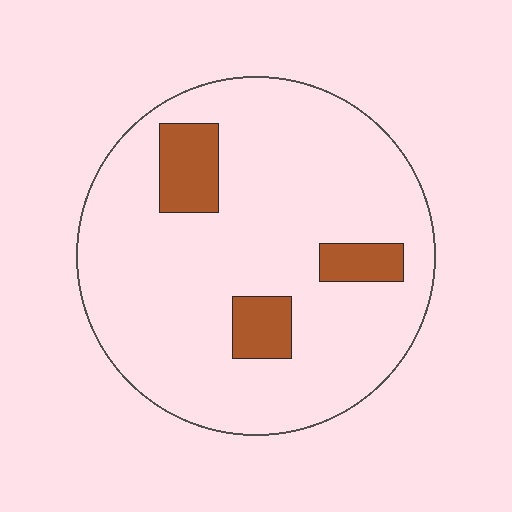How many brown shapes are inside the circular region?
3.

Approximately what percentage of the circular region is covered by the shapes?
Approximately 10%.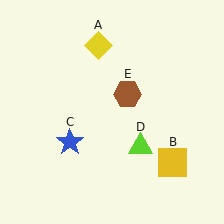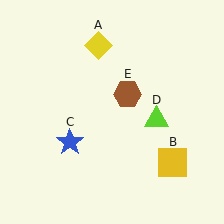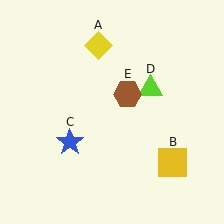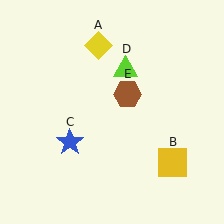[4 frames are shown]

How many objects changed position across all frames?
1 object changed position: lime triangle (object D).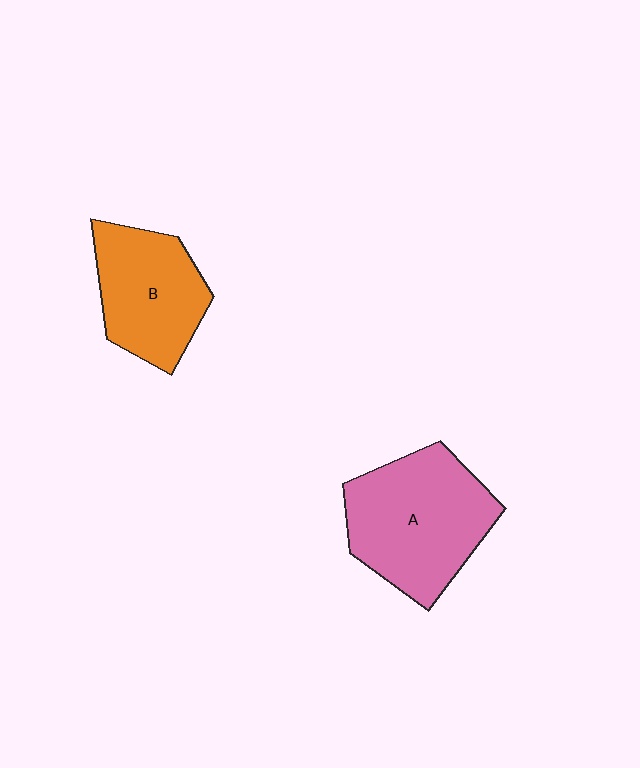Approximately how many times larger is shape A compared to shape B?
Approximately 1.3 times.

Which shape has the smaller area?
Shape B (orange).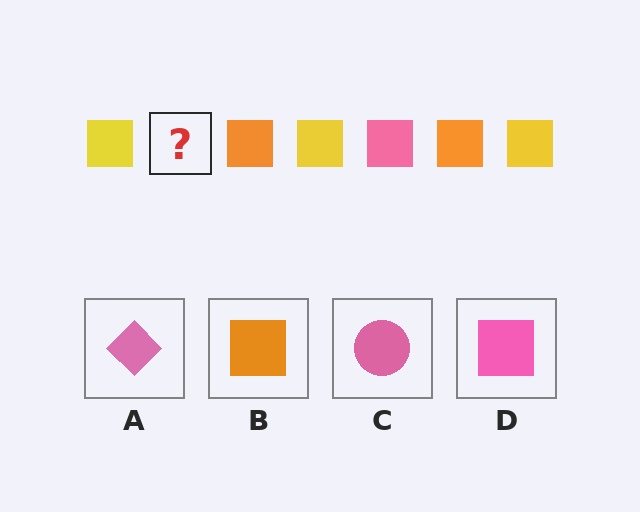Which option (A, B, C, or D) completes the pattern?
D.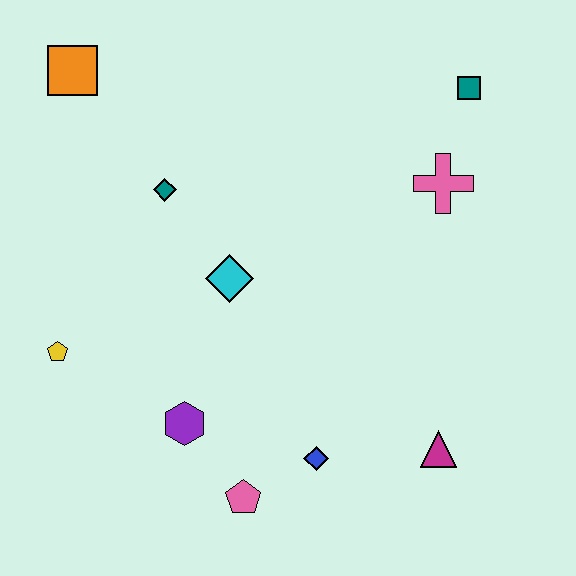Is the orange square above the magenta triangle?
Yes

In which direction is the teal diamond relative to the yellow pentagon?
The teal diamond is above the yellow pentagon.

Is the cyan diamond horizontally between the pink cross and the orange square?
Yes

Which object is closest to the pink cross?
The teal square is closest to the pink cross.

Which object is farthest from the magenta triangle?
The orange square is farthest from the magenta triangle.